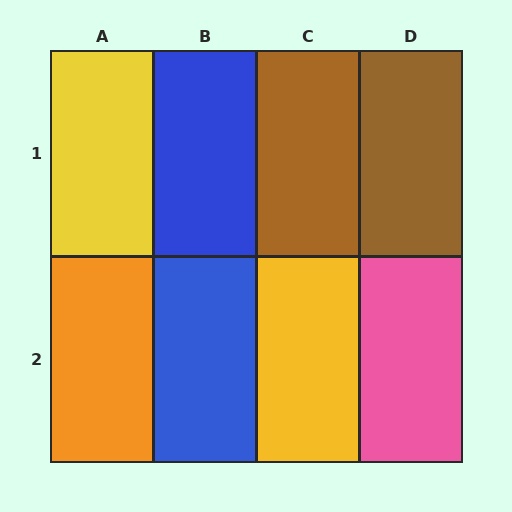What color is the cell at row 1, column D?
Brown.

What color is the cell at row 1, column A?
Yellow.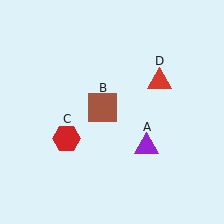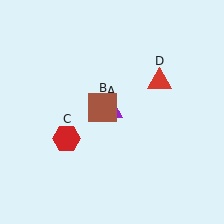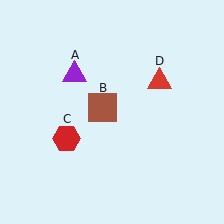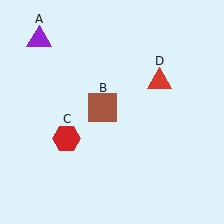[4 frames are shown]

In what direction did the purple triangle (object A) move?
The purple triangle (object A) moved up and to the left.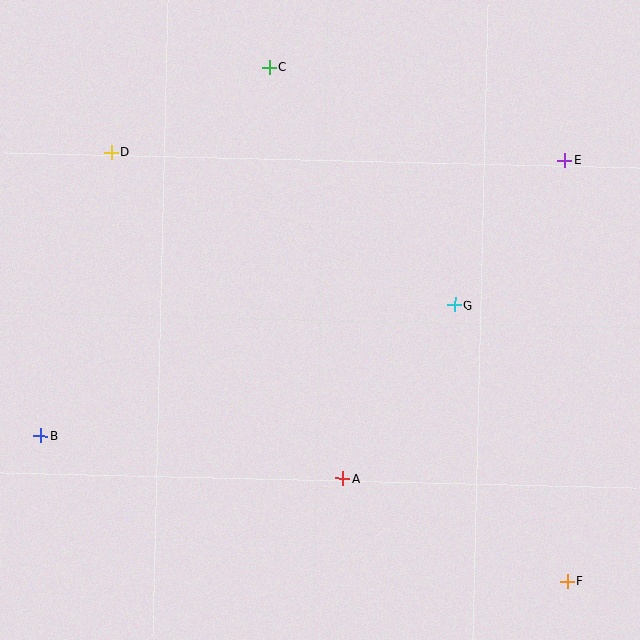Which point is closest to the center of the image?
Point G at (455, 305) is closest to the center.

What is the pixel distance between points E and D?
The distance between E and D is 454 pixels.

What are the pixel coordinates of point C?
Point C is at (269, 67).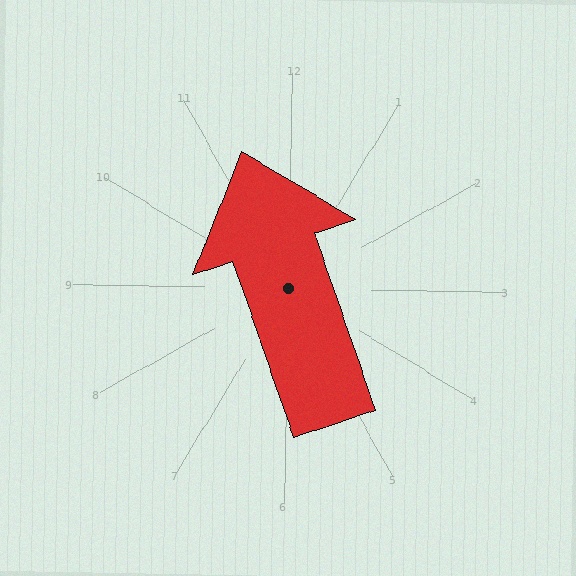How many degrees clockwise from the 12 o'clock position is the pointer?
Approximately 340 degrees.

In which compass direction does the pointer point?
North.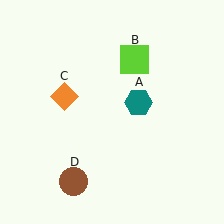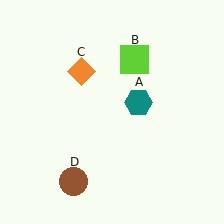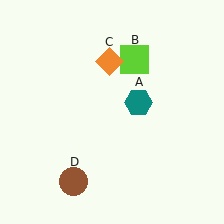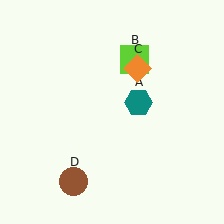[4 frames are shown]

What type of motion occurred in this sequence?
The orange diamond (object C) rotated clockwise around the center of the scene.